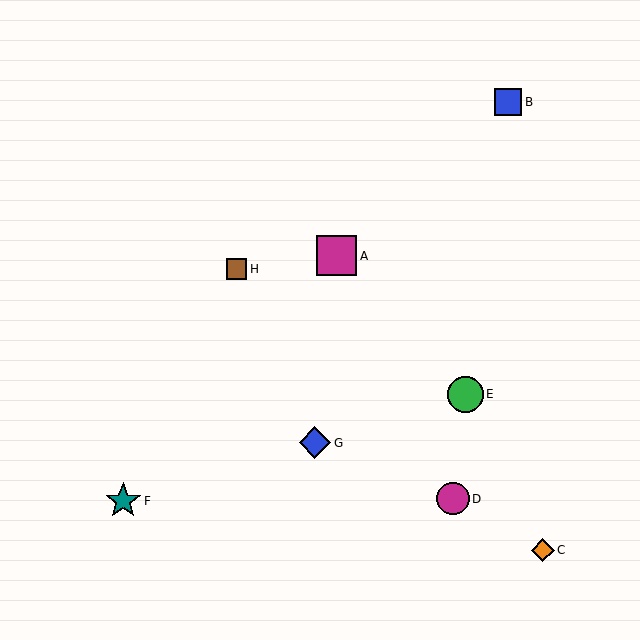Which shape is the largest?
The magenta square (labeled A) is the largest.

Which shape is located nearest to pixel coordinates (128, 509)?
The teal star (labeled F) at (123, 501) is nearest to that location.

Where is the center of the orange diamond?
The center of the orange diamond is at (543, 550).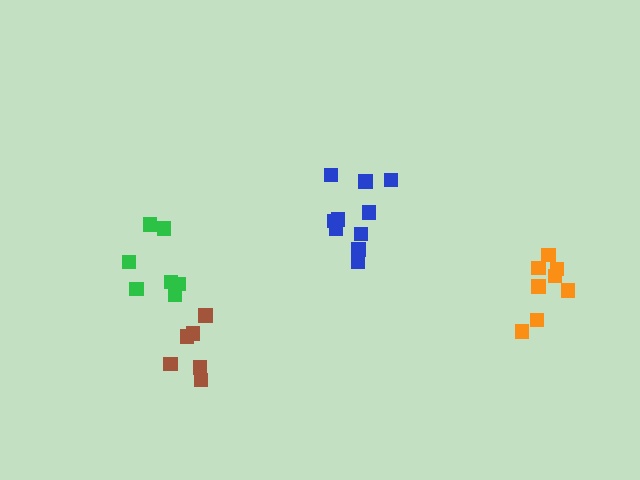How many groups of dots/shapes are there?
There are 4 groups.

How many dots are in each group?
Group 1: 7 dots, Group 2: 10 dots, Group 3: 7 dots, Group 4: 8 dots (32 total).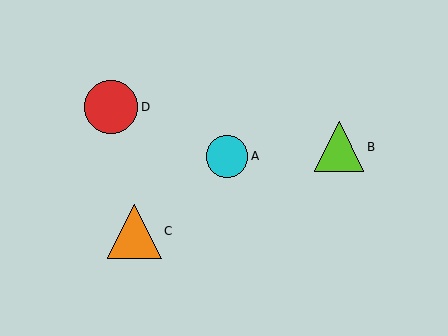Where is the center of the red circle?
The center of the red circle is at (111, 107).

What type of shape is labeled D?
Shape D is a red circle.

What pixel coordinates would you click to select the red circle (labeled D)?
Click at (111, 107) to select the red circle D.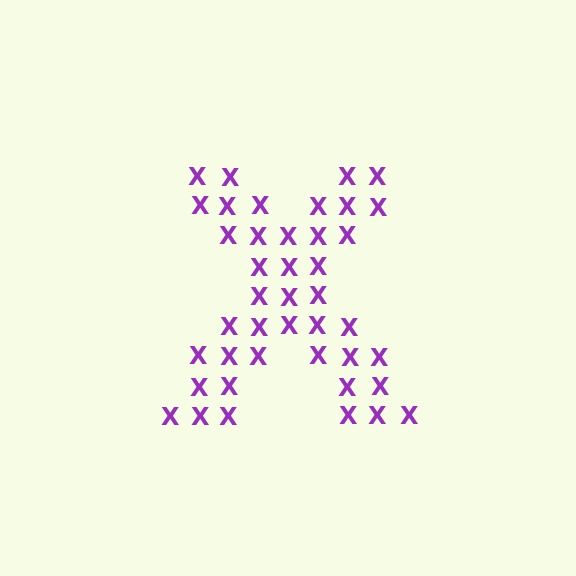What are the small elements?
The small elements are letter X's.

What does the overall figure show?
The overall figure shows the letter X.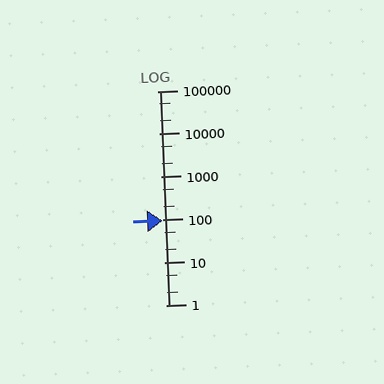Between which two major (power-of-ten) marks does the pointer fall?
The pointer is between 10 and 100.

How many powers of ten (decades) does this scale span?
The scale spans 5 decades, from 1 to 100000.